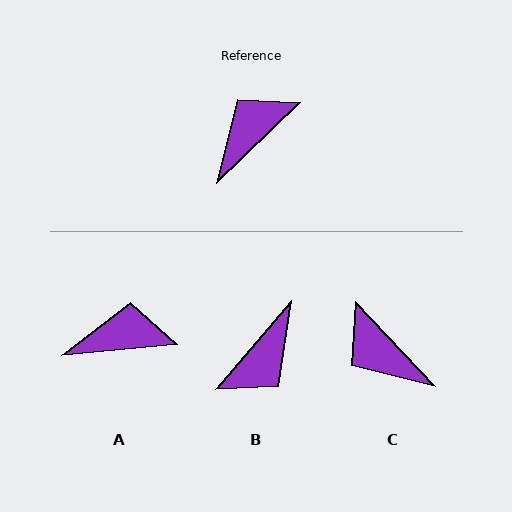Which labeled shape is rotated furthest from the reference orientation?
B, about 175 degrees away.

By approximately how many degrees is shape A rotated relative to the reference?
Approximately 39 degrees clockwise.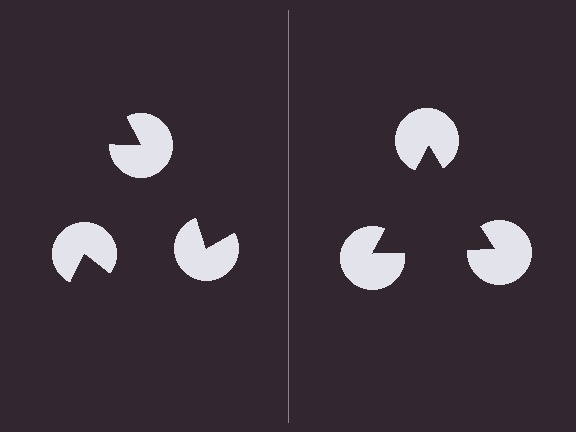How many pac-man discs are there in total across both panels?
6 — 3 on each side.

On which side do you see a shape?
An illusory triangle appears on the right side. On the left side the wedge cuts are rotated, so no coherent shape forms.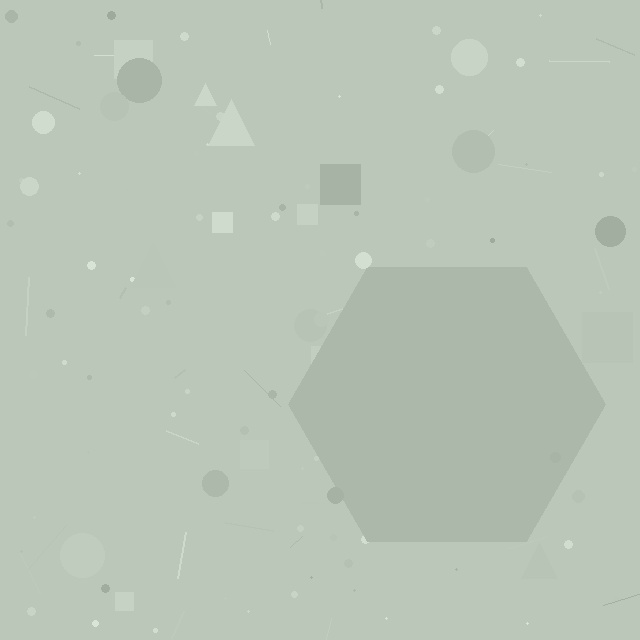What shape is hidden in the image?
A hexagon is hidden in the image.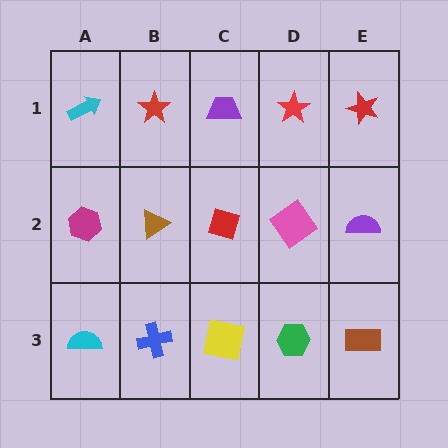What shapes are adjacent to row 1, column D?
A pink diamond (row 2, column D), a purple trapezoid (row 1, column C), a red star (row 1, column E).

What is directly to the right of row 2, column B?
A red diamond.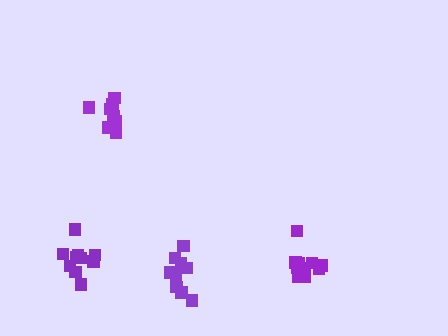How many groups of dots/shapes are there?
There are 4 groups.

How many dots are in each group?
Group 1: 12 dots, Group 2: 12 dots, Group 3: 10 dots, Group 4: 8 dots (42 total).